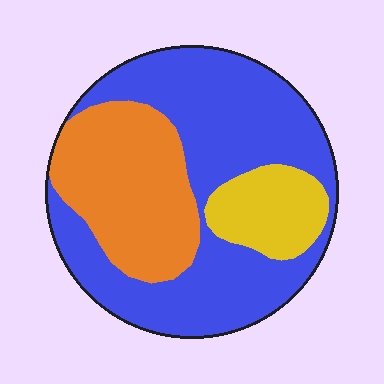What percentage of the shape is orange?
Orange covers about 30% of the shape.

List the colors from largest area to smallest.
From largest to smallest: blue, orange, yellow.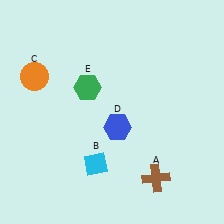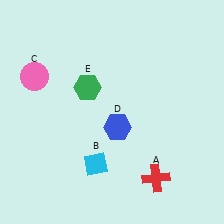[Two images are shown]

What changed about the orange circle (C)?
In Image 1, C is orange. In Image 2, it changed to pink.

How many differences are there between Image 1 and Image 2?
There are 2 differences between the two images.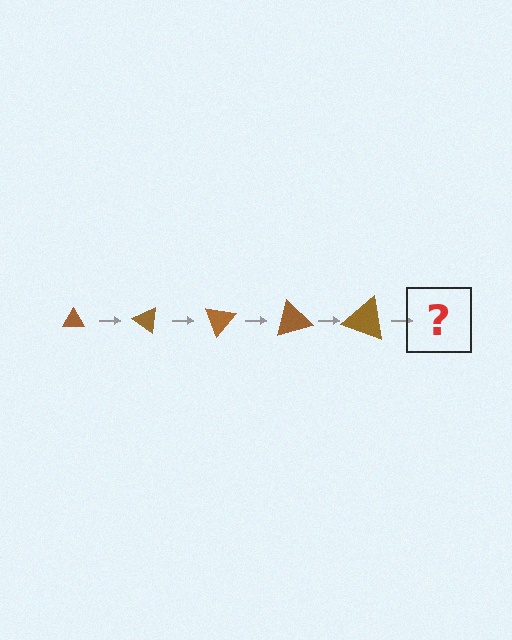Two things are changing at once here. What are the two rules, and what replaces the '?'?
The two rules are that the triangle grows larger each step and it rotates 35 degrees each step. The '?' should be a triangle, larger than the previous one and rotated 175 degrees from the start.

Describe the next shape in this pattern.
It should be a triangle, larger than the previous one and rotated 175 degrees from the start.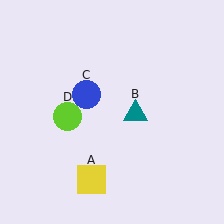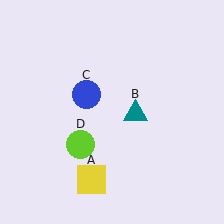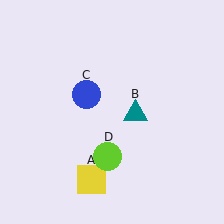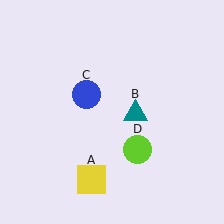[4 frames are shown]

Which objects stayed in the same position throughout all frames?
Yellow square (object A) and teal triangle (object B) and blue circle (object C) remained stationary.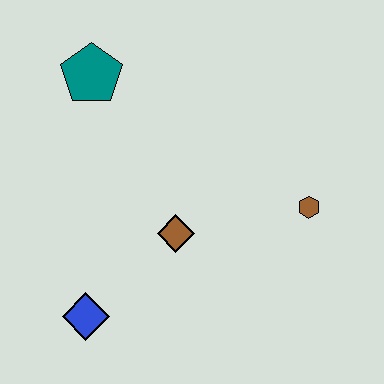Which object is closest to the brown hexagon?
The brown diamond is closest to the brown hexagon.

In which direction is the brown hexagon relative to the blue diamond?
The brown hexagon is to the right of the blue diamond.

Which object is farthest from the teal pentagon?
The brown hexagon is farthest from the teal pentagon.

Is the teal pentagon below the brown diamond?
No